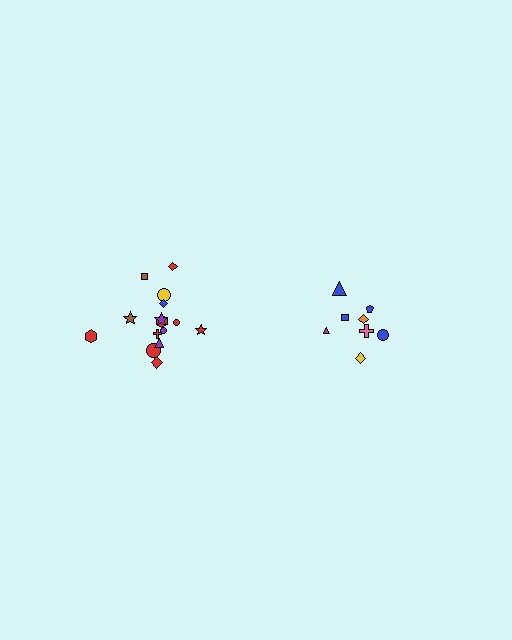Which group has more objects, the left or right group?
The left group.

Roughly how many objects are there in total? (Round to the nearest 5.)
Roughly 25 objects in total.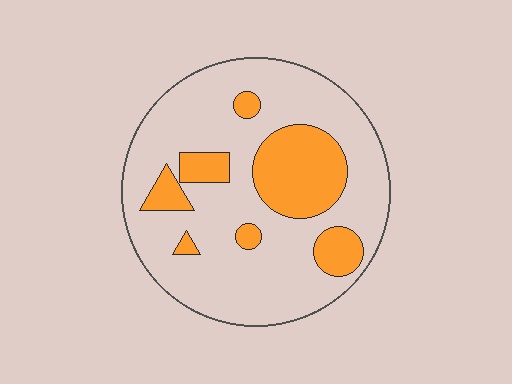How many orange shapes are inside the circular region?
7.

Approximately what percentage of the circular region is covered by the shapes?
Approximately 25%.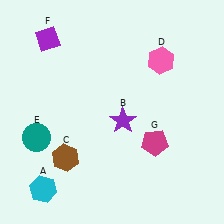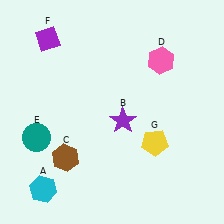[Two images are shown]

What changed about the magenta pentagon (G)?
In Image 1, G is magenta. In Image 2, it changed to yellow.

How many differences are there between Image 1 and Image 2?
There is 1 difference between the two images.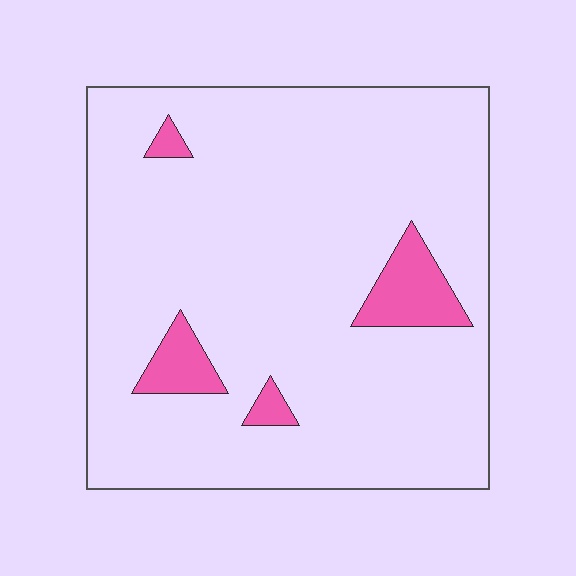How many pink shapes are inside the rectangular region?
4.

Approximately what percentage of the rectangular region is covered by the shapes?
Approximately 10%.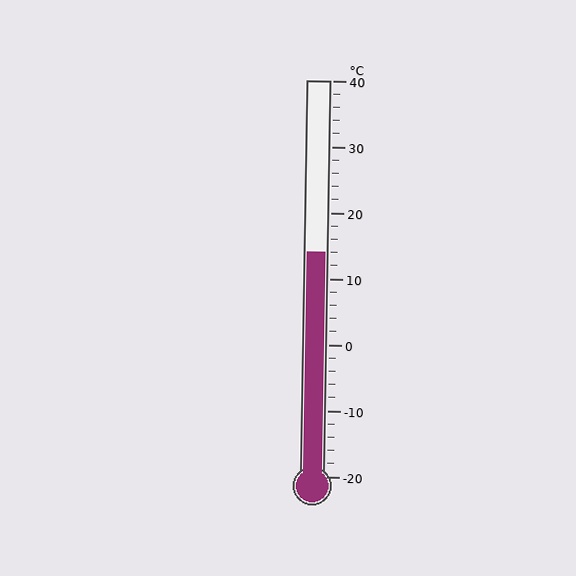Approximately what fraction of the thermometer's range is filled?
The thermometer is filled to approximately 55% of its range.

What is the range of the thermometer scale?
The thermometer scale ranges from -20°C to 40°C.